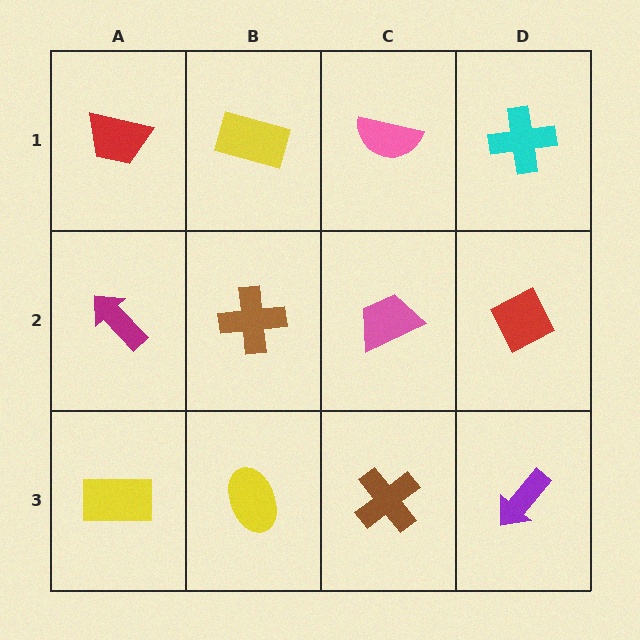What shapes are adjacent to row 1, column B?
A brown cross (row 2, column B), a red trapezoid (row 1, column A), a pink semicircle (row 1, column C).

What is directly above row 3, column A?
A magenta arrow.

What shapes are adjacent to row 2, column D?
A cyan cross (row 1, column D), a purple arrow (row 3, column D), a pink trapezoid (row 2, column C).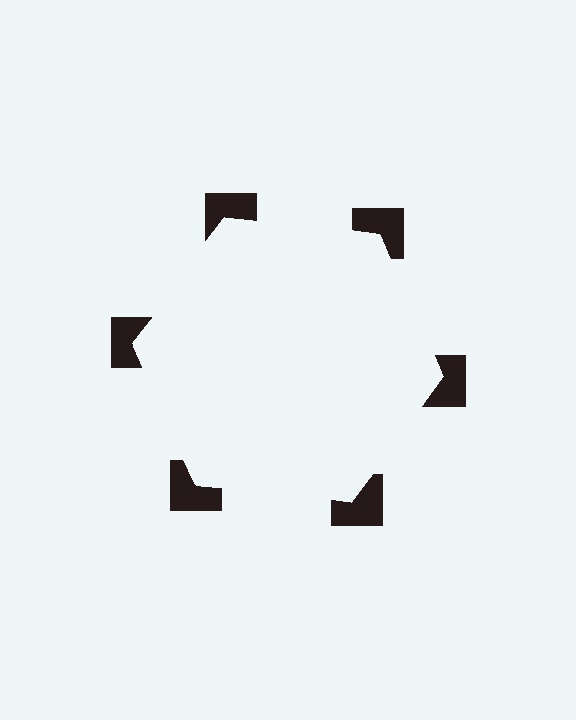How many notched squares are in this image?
There are 6 — one at each vertex of the illusory hexagon.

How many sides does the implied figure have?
6 sides.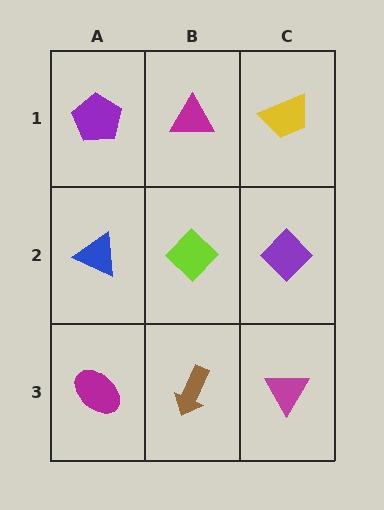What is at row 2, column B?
A lime diamond.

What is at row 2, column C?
A purple diamond.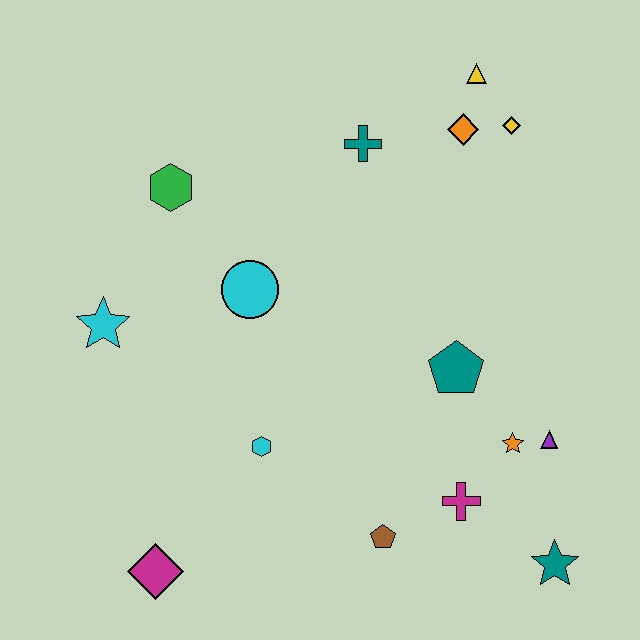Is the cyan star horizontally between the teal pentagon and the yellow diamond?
No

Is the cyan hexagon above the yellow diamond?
No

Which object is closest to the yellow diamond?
The orange diamond is closest to the yellow diamond.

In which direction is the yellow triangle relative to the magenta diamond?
The yellow triangle is above the magenta diamond.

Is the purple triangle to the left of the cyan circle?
No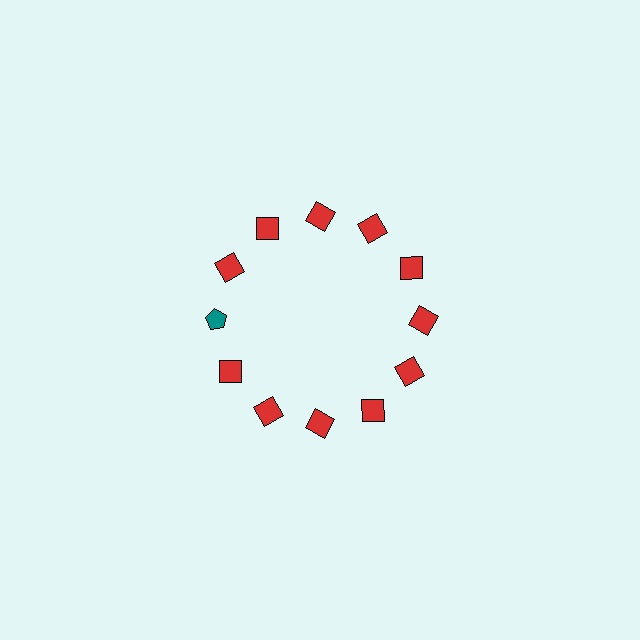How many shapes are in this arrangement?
There are 12 shapes arranged in a ring pattern.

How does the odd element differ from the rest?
It differs in both color (teal instead of red) and shape (pentagon instead of square).